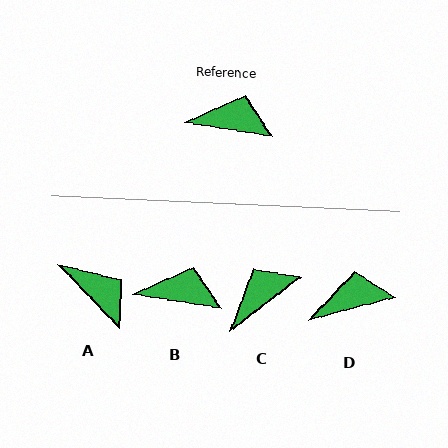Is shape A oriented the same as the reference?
No, it is off by about 37 degrees.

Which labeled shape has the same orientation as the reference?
B.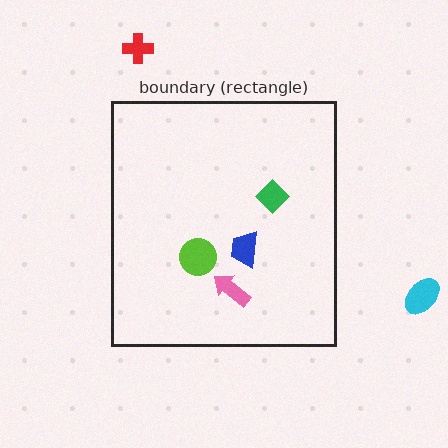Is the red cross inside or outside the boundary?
Outside.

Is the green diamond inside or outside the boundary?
Inside.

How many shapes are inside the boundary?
4 inside, 2 outside.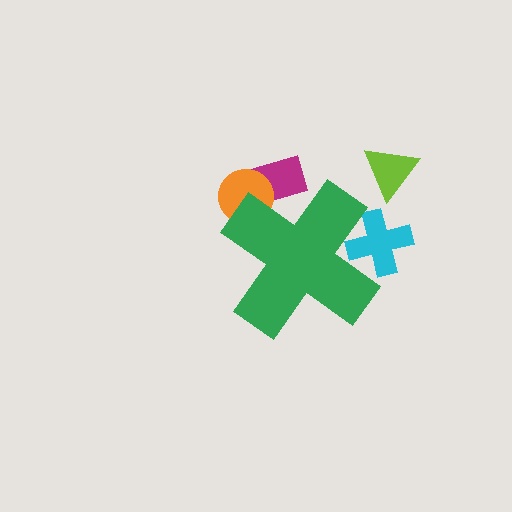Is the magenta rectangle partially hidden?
Yes, the magenta rectangle is partially hidden behind the green cross.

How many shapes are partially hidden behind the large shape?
4 shapes are partially hidden.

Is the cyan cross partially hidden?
Yes, the cyan cross is partially hidden behind the green cross.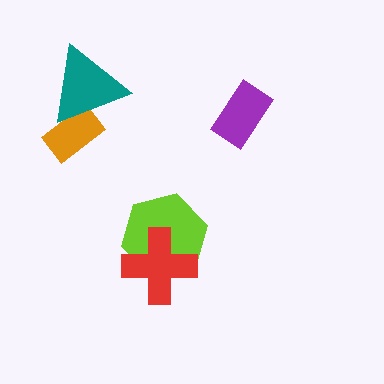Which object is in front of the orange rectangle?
The teal triangle is in front of the orange rectangle.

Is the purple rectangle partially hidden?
No, no other shape covers it.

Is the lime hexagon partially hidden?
Yes, it is partially covered by another shape.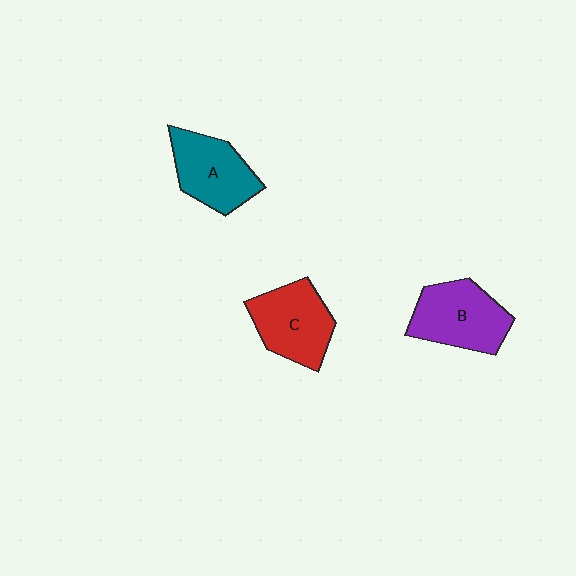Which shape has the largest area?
Shape B (purple).